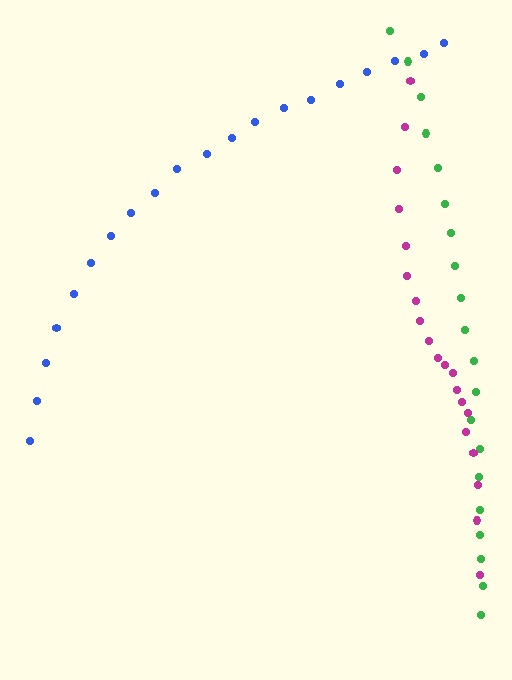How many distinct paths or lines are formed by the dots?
There are 3 distinct paths.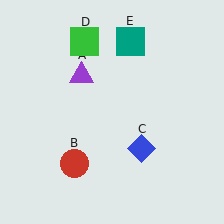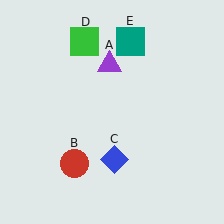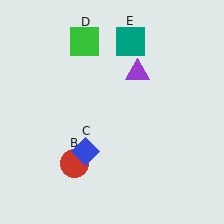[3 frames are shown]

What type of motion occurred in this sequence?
The purple triangle (object A), blue diamond (object C) rotated clockwise around the center of the scene.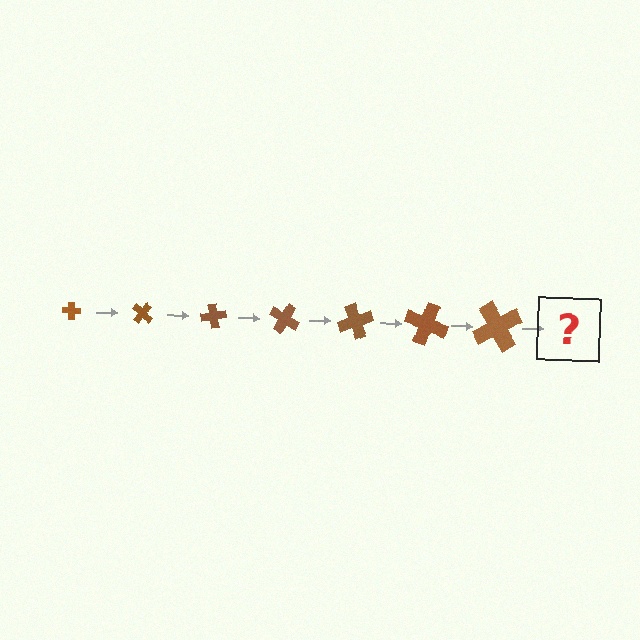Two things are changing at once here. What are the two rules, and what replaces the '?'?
The two rules are that the cross grows larger each step and it rotates 40 degrees each step. The '?' should be a cross, larger than the previous one and rotated 280 degrees from the start.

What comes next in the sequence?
The next element should be a cross, larger than the previous one and rotated 280 degrees from the start.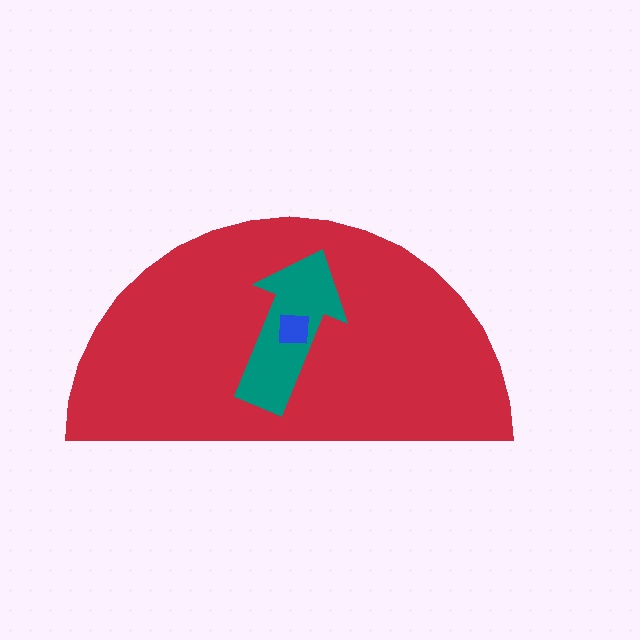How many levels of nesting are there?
3.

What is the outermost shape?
The red semicircle.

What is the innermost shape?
The blue square.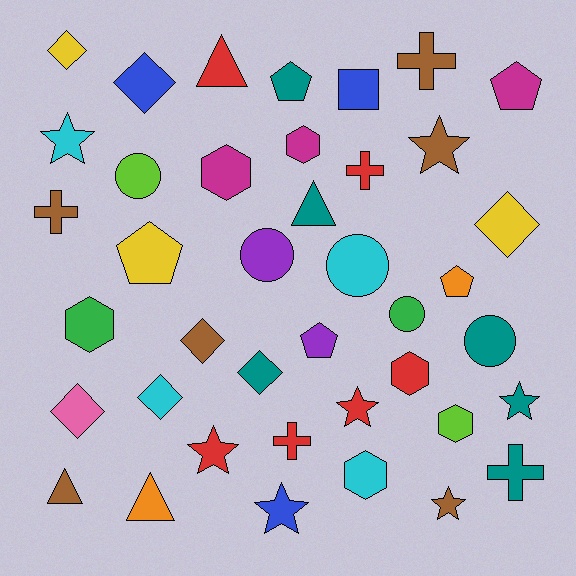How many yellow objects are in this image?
There are 3 yellow objects.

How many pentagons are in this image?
There are 5 pentagons.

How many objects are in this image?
There are 40 objects.